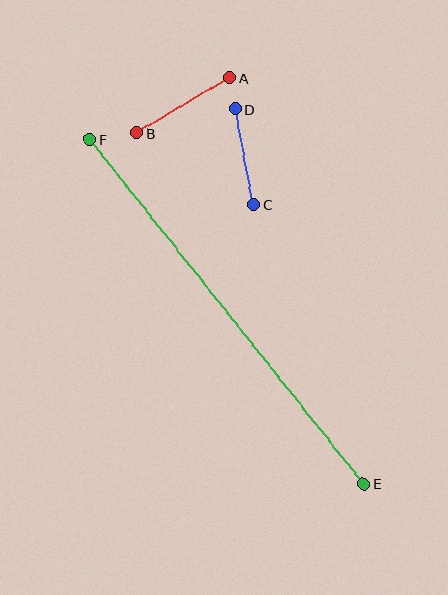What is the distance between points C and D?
The distance is approximately 97 pixels.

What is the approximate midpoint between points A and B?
The midpoint is at approximately (184, 105) pixels.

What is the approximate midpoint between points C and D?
The midpoint is at approximately (244, 157) pixels.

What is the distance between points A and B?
The distance is approximately 108 pixels.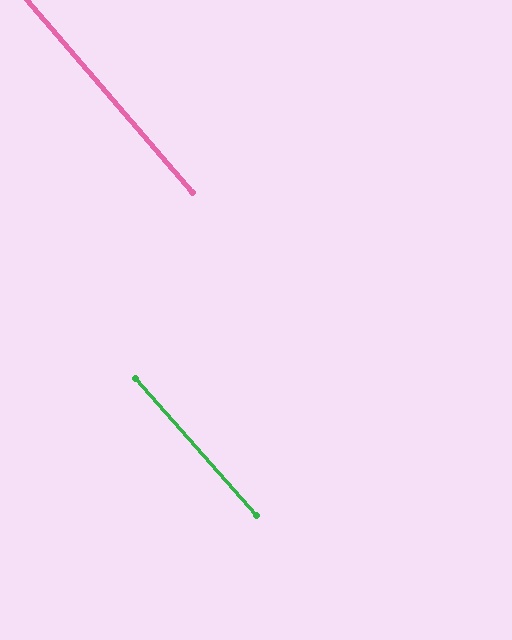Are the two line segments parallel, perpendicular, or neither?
Parallel — their directions differ by only 0.8°.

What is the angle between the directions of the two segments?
Approximately 1 degree.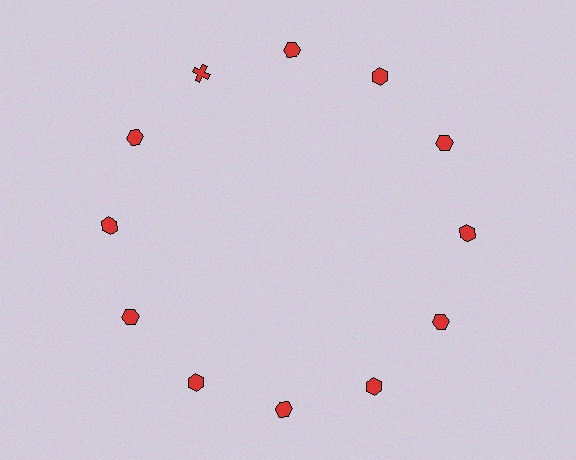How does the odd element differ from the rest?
It has a different shape: cross instead of hexagon.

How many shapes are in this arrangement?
There are 12 shapes arranged in a ring pattern.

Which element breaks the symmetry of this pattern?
The red cross at roughly the 11 o'clock position breaks the symmetry. All other shapes are red hexagons.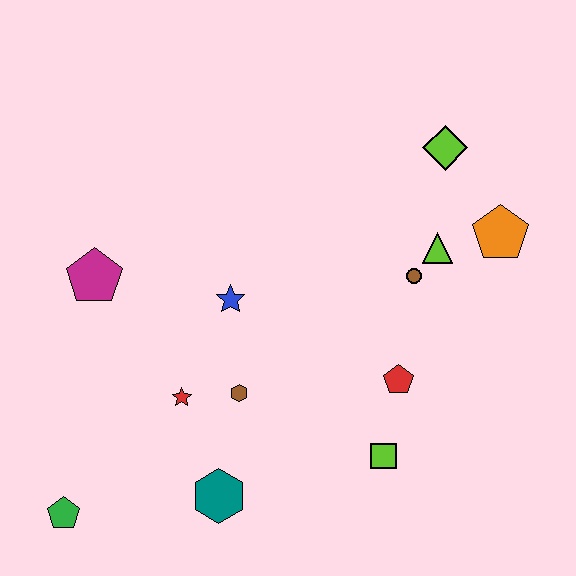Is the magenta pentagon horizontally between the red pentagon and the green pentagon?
Yes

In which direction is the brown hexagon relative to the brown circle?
The brown hexagon is to the left of the brown circle.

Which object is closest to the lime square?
The red pentagon is closest to the lime square.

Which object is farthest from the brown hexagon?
The lime diamond is farthest from the brown hexagon.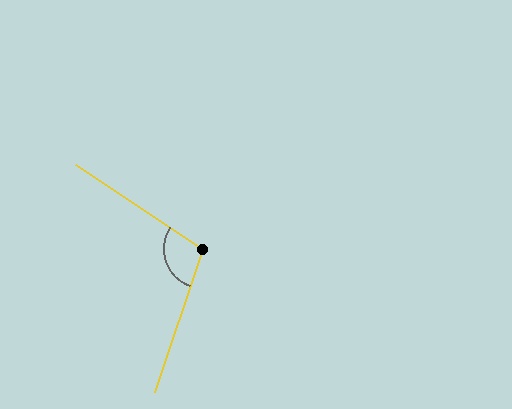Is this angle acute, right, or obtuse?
It is obtuse.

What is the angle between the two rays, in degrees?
Approximately 105 degrees.